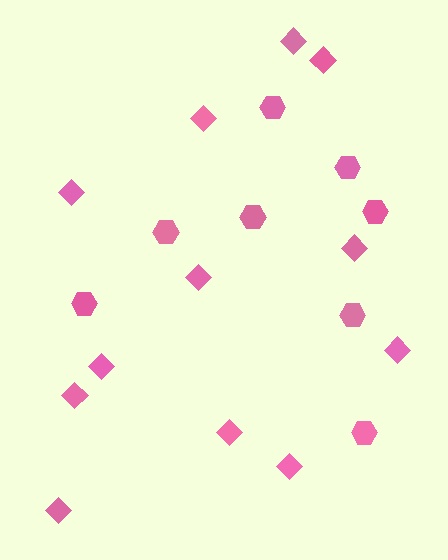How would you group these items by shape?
There are 2 groups: one group of hexagons (8) and one group of diamonds (12).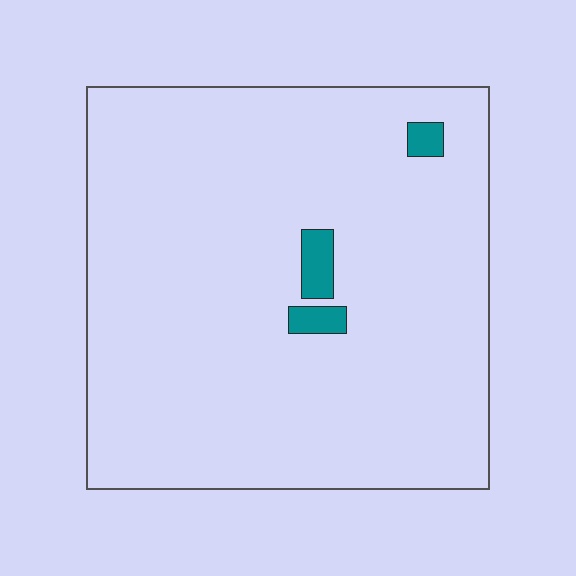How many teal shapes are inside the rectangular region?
3.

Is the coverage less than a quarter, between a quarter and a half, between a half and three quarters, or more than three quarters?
Less than a quarter.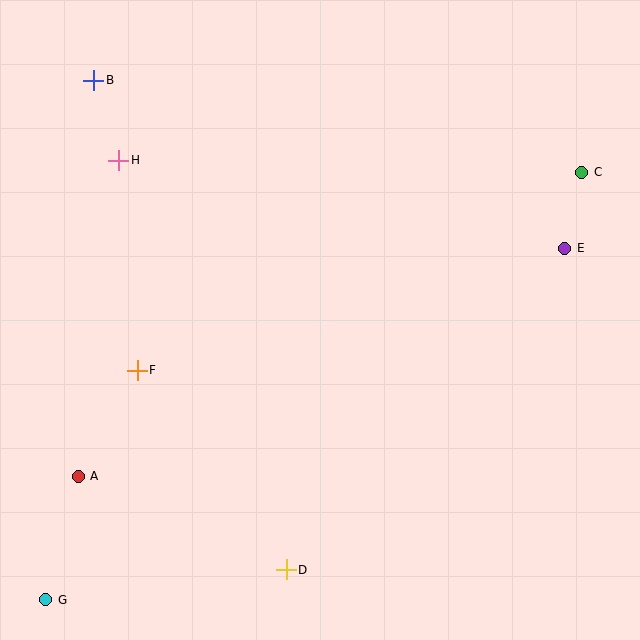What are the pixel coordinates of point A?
Point A is at (78, 476).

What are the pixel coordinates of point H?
Point H is at (119, 160).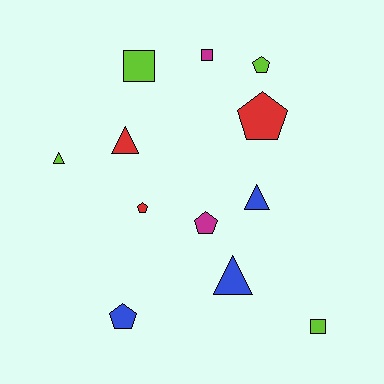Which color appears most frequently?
Lime, with 4 objects.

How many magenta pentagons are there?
There is 1 magenta pentagon.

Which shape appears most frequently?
Pentagon, with 5 objects.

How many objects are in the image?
There are 12 objects.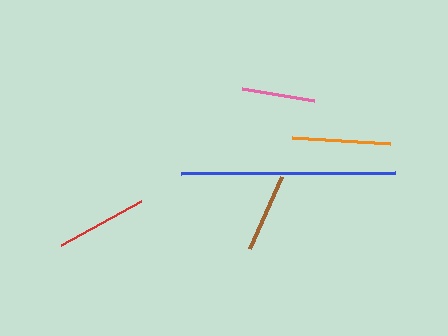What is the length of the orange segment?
The orange segment is approximately 99 pixels long.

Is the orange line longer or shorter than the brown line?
The orange line is longer than the brown line.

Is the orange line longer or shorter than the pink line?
The orange line is longer than the pink line.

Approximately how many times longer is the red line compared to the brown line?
The red line is approximately 1.2 times the length of the brown line.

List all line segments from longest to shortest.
From longest to shortest: blue, orange, red, brown, pink.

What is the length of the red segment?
The red segment is approximately 91 pixels long.